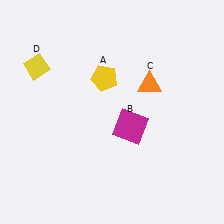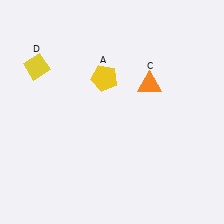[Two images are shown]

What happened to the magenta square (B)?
The magenta square (B) was removed in Image 2. It was in the bottom-right area of Image 1.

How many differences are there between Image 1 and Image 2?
There is 1 difference between the two images.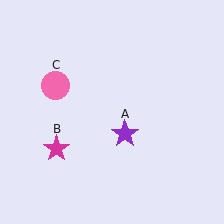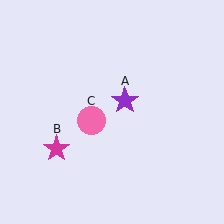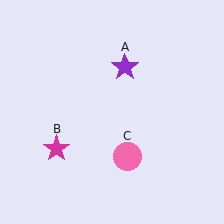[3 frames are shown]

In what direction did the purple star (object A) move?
The purple star (object A) moved up.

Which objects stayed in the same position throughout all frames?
Magenta star (object B) remained stationary.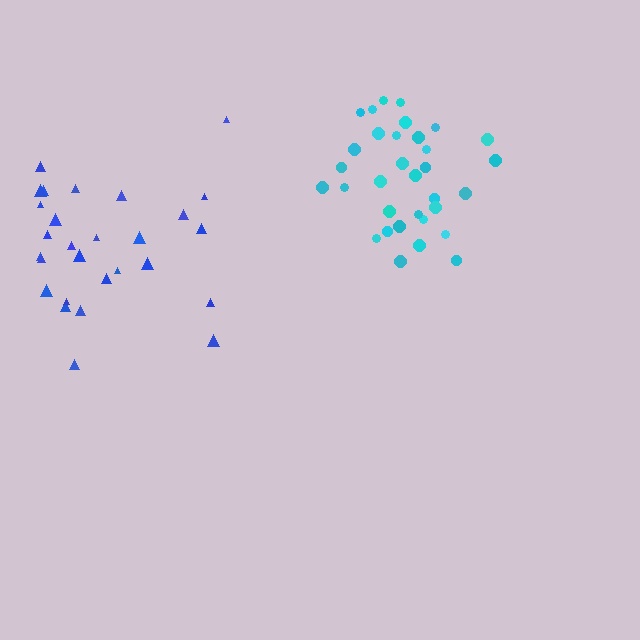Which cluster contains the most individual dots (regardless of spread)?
Cyan (33).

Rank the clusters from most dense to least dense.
cyan, blue.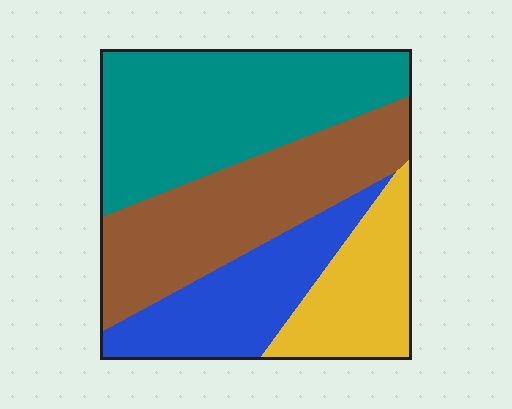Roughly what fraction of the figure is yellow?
Yellow takes up about one sixth (1/6) of the figure.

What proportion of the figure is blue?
Blue takes up about one fifth (1/5) of the figure.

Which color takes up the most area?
Teal, at roughly 35%.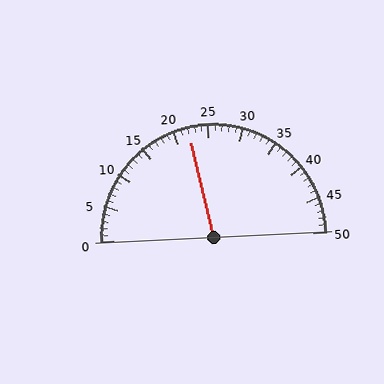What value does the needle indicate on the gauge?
The needle indicates approximately 22.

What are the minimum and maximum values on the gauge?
The gauge ranges from 0 to 50.